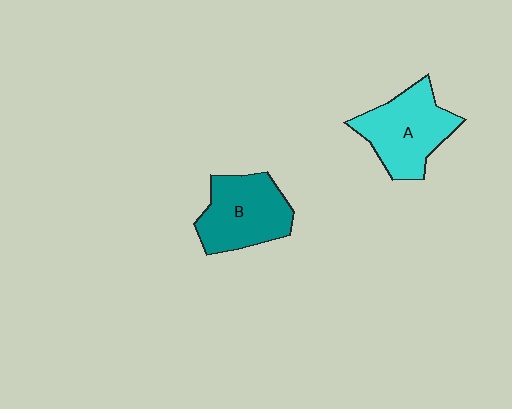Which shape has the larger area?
Shape A (cyan).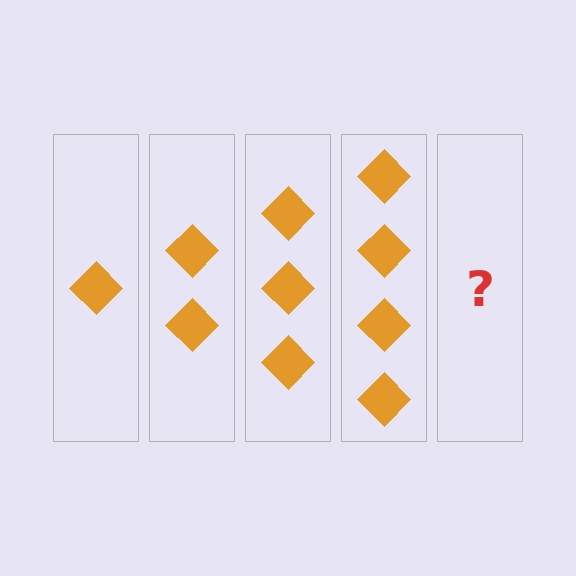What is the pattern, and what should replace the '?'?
The pattern is that each step adds one more diamond. The '?' should be 5 diamonds.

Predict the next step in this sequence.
The next step is 5 diamonds.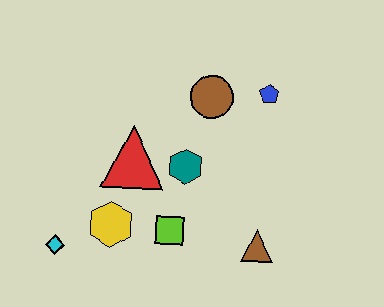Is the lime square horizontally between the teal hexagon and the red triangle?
Yes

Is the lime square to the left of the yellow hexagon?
No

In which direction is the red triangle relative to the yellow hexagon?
The red triangle is above the yellow hexagon.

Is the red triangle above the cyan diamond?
Yes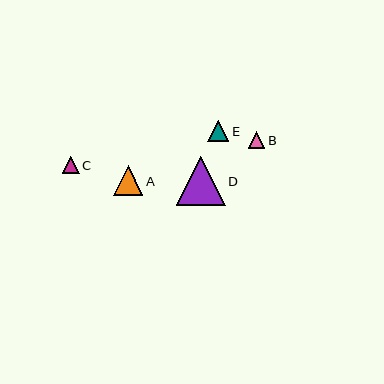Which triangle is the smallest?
Triangle B is the smallest with a size of approximately 17 pixels.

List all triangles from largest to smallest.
From largest to smallest: D, A, E, C, B.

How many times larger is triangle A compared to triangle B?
Triangle A is approximately 1.8 times the size of triangle B.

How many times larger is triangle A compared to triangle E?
Triangle A is approximately 1.4 times the size of triangle E.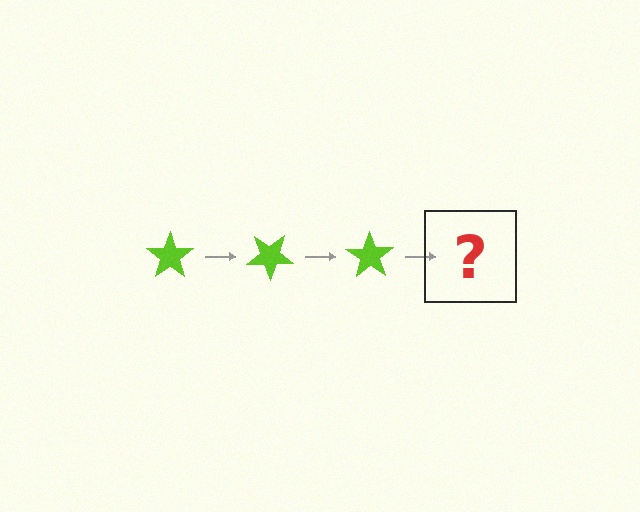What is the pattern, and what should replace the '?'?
The pattern is that the star rotates 35 degrees each step. The '?' should be a lime star rotated 105 degrees.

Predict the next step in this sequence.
The next step is a lime star rotated 105 degrees.